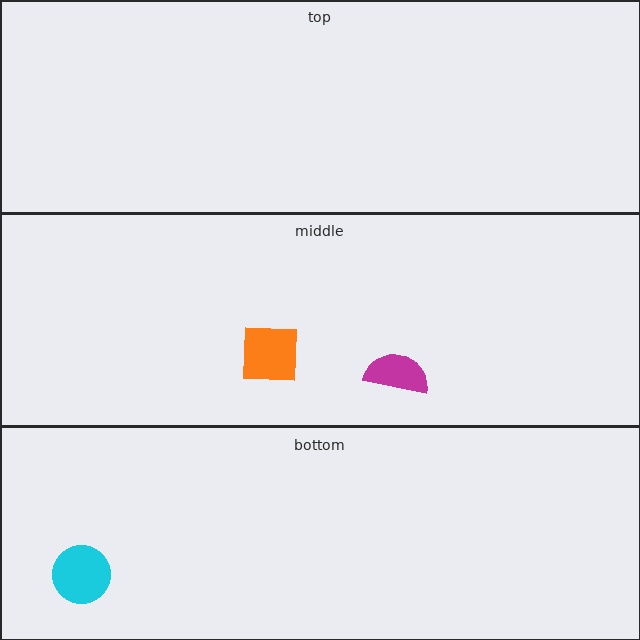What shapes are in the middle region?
The magenta semicircle, the orange square.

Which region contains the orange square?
The middle region.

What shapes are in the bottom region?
The cyan circle.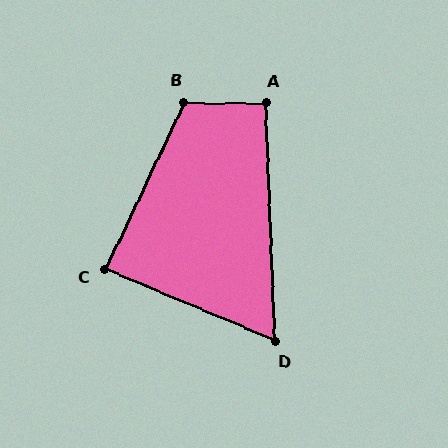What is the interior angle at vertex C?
Approximately 87 degrees (approximately right).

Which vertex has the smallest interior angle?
D, at approximately 65 degrees.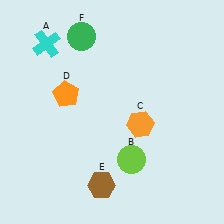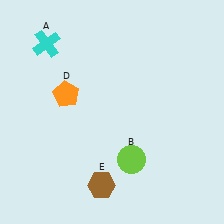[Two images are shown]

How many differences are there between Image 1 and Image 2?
There are 2 differences between the two images.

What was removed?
The green circle (F), the orange hexagon (C) were removed in Image 2.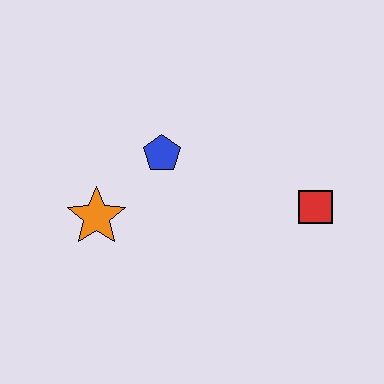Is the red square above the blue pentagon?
No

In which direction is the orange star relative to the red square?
The orange star is to the left of the red square.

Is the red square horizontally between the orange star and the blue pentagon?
No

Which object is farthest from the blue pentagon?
The red square is farthest from the blue pentagon.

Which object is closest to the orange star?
The blue pentagon is closest to the orange star.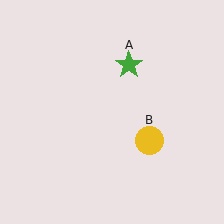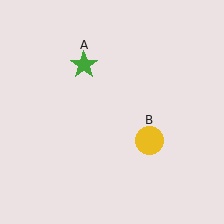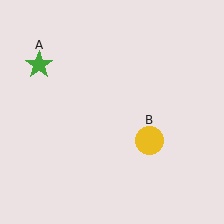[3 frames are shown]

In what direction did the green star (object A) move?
The green star (object A) moved left.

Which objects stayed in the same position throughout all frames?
Yellow circle (object B) remained stationary.